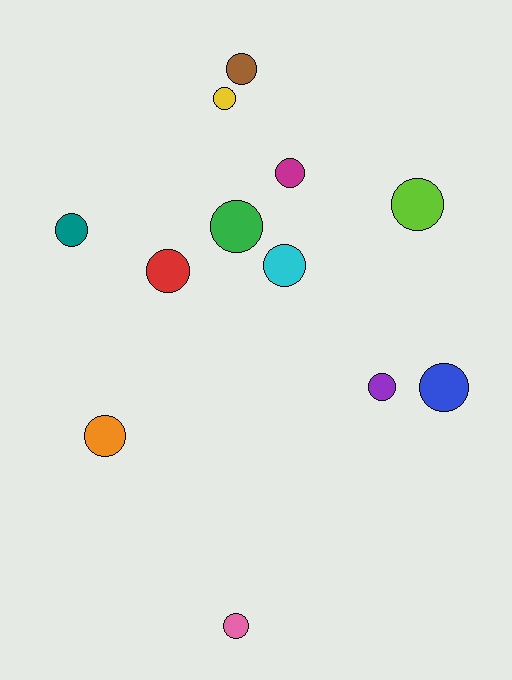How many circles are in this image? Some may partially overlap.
There are 12 circles.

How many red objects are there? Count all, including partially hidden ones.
There is 1 red object.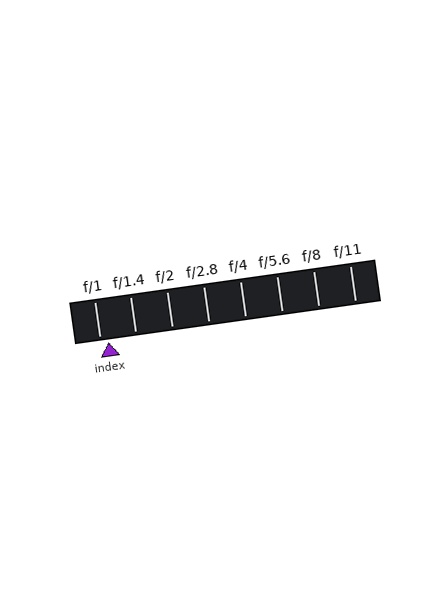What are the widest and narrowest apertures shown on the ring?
The widest aperture shown is f/1 and the narrowest is f/11.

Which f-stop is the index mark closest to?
The index mark is closest to f/1.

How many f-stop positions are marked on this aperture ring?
There are 8 f-stop positions marked.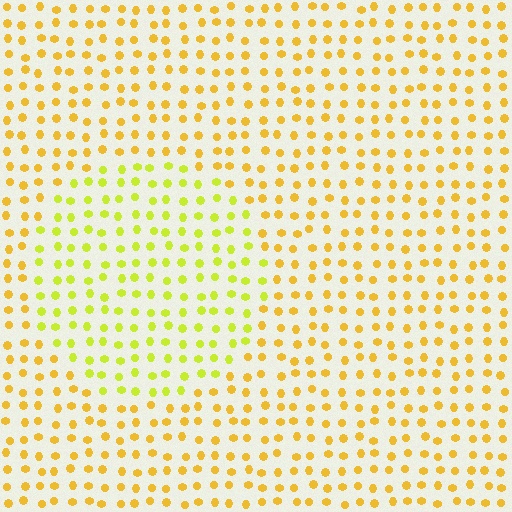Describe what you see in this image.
The image is filled with small yellow elements in a uniform arrangement. A circle-shaped region is visible where the elements are tinted to a slightly different hue, forming a subtle color boundary.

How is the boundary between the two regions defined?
The boundary is defined purely by a slight shift in hue (about 29 degrees). Spacing, size, and orientation are identical on both sides.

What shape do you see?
I see a circle.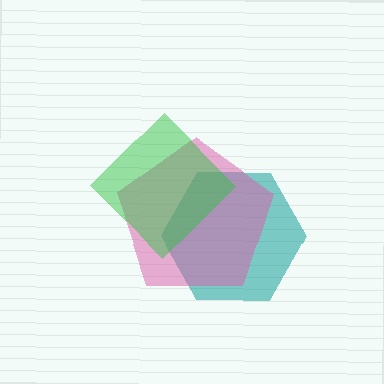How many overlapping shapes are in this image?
There are 3 overlapping shapes in the image.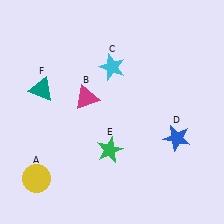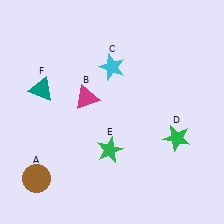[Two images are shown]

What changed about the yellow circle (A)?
In Image 1, A is yellow. In Image 2, it changed to brown.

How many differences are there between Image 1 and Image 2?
There are 2 differences between the two images.